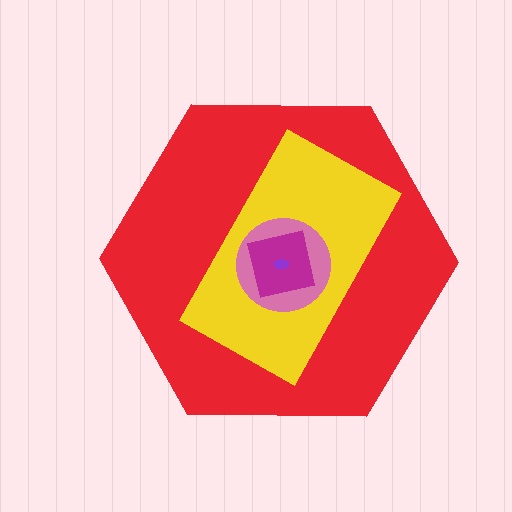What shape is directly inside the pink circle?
The magenta square.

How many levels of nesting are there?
5.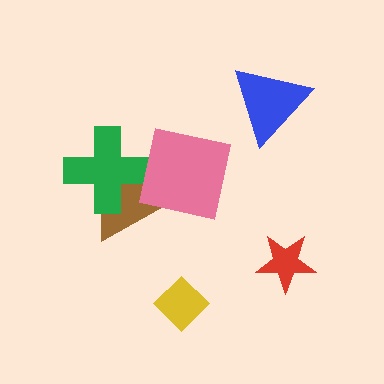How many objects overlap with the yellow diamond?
0 objects overlap with the yellow diamond.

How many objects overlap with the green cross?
1 object overlaps with the green cross.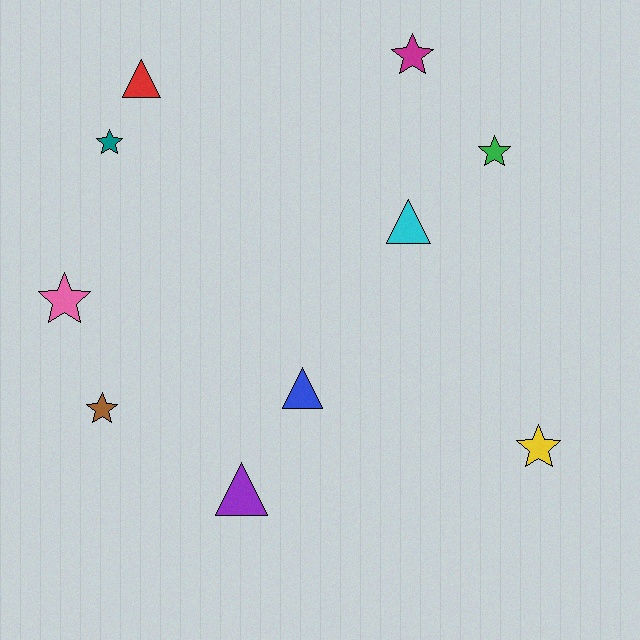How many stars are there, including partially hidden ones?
There are 6 stars.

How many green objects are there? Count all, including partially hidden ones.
There is 1 green object.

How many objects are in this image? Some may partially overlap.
There are 10 objects.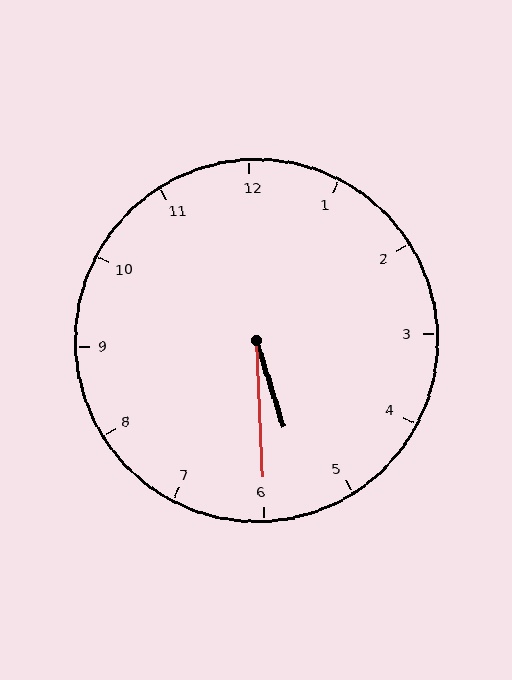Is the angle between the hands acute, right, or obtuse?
It is acute.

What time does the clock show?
5:30.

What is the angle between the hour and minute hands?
Approximately 15 degrees.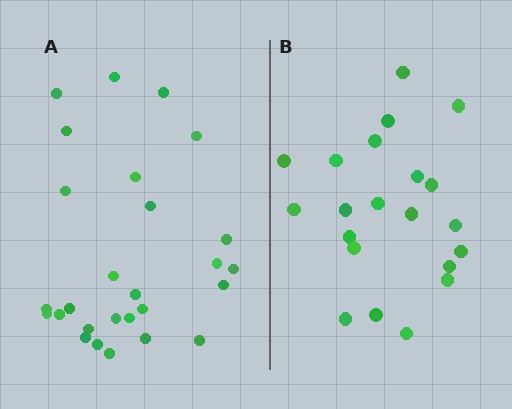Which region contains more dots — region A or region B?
Region A (the left region) has more dots.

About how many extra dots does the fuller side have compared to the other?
Region A has about 6 more dots than region B.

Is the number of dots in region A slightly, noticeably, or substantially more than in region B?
Region A has noticeably more, but not dramatically so. The ratio is roughly 1.3 to 1.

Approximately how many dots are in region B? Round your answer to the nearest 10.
About 20 dots. (The exact count is 21, which rounds to 20.)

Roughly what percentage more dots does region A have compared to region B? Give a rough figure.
About 30% more.